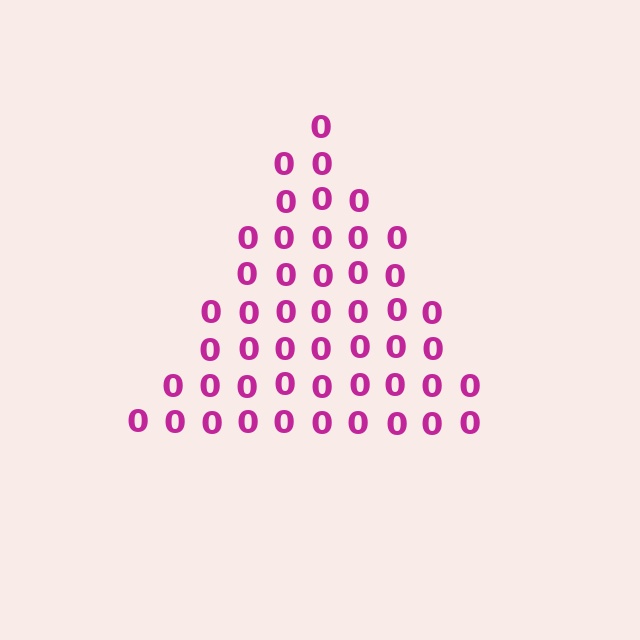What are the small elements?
The small elements are digit 0's.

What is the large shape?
The large shape is a triangle.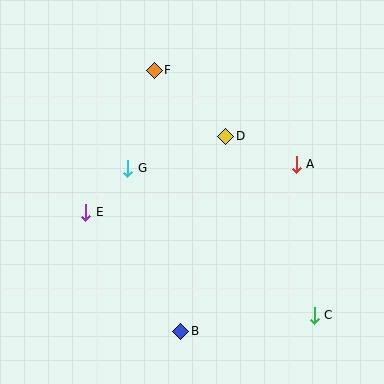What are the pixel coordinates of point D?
Point D is at (226, 136).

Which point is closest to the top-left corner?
Point F is closest to the top-left corner.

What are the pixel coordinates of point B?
Point B is at (181, 332).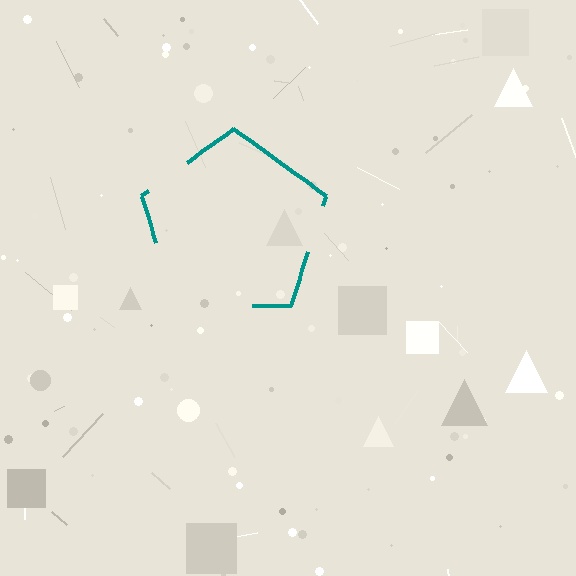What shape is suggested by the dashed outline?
The dashed outline suggests a pentagon.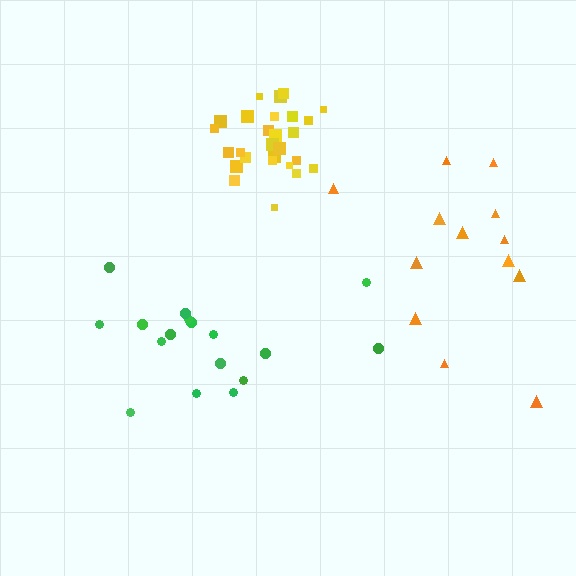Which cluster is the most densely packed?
Yellow.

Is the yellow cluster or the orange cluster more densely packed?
Yellow.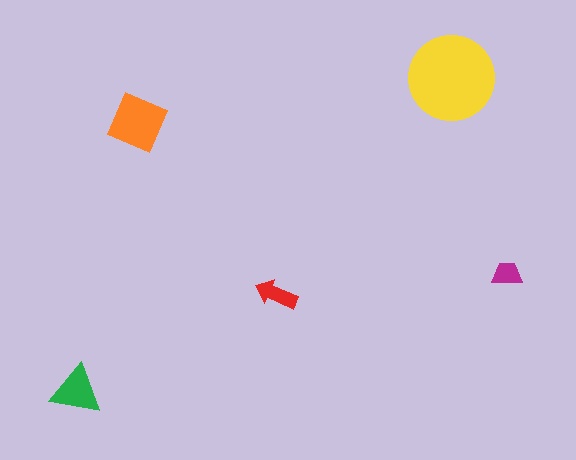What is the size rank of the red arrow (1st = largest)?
4th.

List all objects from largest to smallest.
The yellow circle, the orange diamond, the green triangle, the red arrow, the magenta trapezoid.